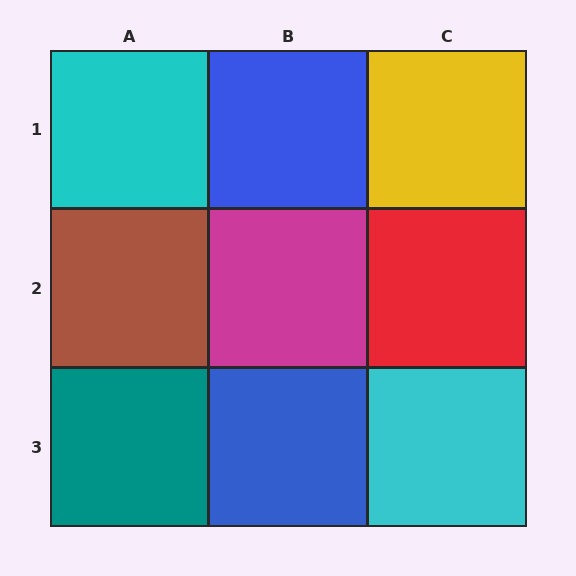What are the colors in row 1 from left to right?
Cyan, blue, yellow.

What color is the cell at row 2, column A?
Brown.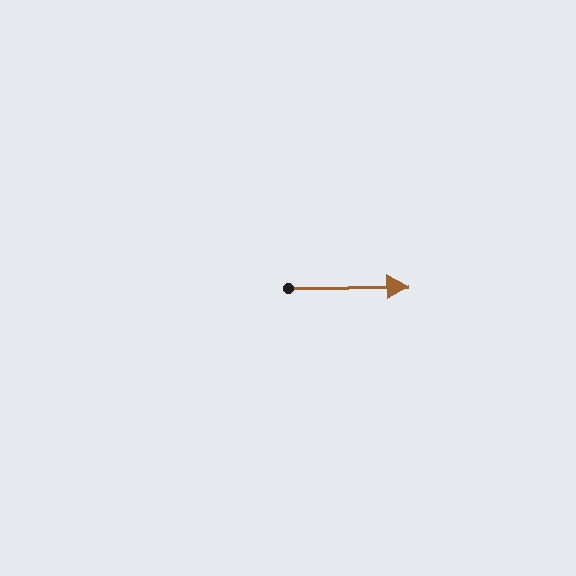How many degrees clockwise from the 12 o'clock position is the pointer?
Approximately 89 degrees.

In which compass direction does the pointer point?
East.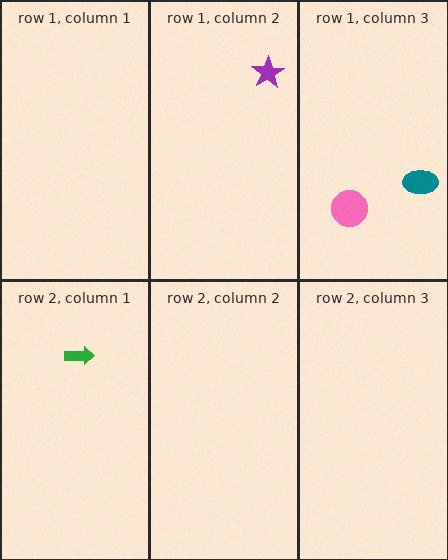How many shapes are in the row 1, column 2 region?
1.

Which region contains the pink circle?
The row 1, column 3 region.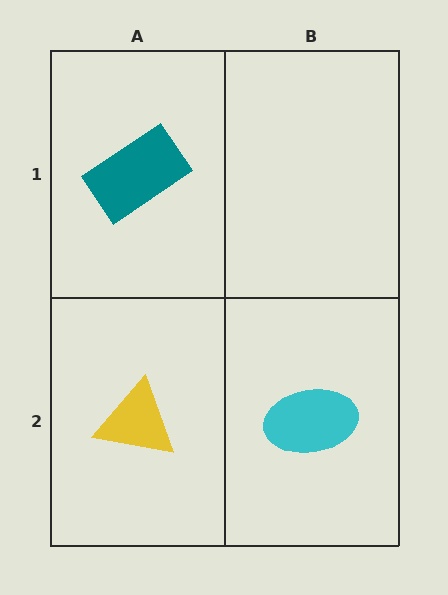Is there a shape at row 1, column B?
No, that cell is empty.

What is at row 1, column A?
A teal rectangle.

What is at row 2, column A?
A yellow triangle.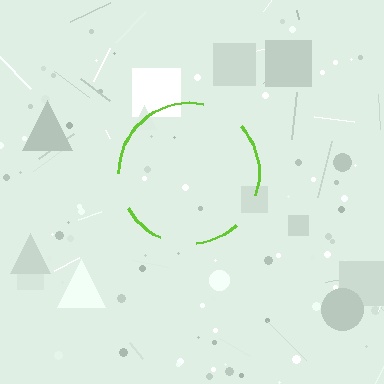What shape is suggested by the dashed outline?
The dashed outline suggests a circle.